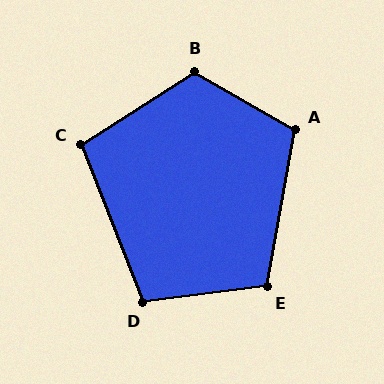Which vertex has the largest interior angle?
B, at approximately 117 degrees.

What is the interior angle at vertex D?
Approximately 104 degrees (obtuse).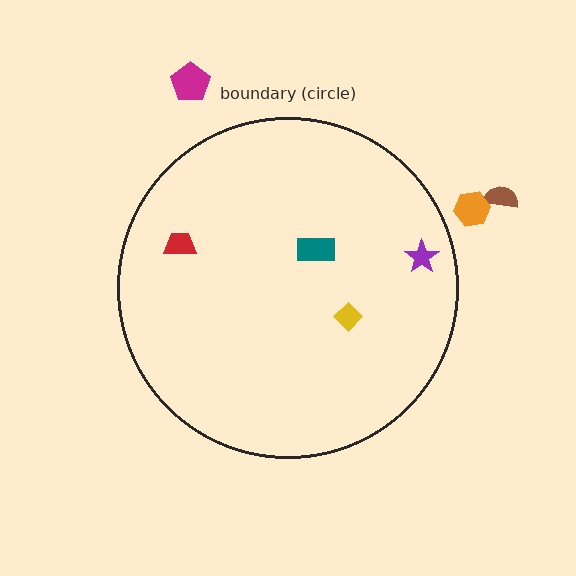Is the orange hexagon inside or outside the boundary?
Outside.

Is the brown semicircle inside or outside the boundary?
Outside.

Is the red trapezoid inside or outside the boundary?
Inside.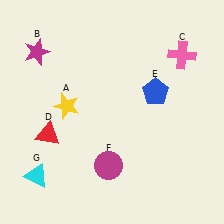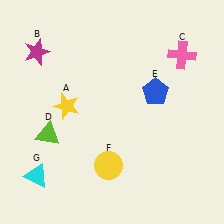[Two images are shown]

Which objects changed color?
D changed from red to lime. F changed from magenta to yellow.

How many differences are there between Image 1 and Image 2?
There are 2 differences between the two images.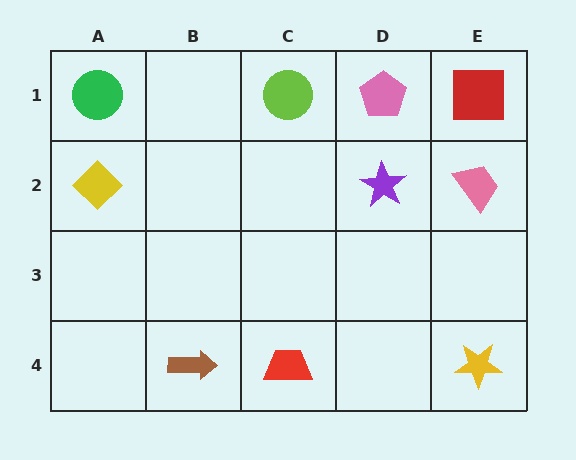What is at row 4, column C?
A red trapezoid.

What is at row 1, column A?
A green circle.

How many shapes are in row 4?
3 shapes.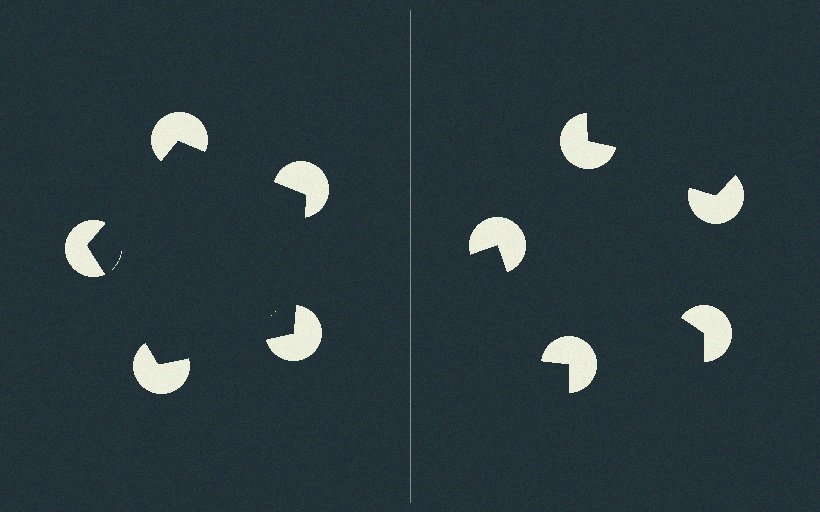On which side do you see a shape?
An illusory pentagon appears on the left side. On the right side the wedge cuts are rotated, so no coherent shape forms.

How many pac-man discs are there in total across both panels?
10 — 5 on each side.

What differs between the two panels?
The pac-man discs are positioned identically on both sides; only the wedge orientations differ. On the left they align to a pentagon; on the right they are misaligned.